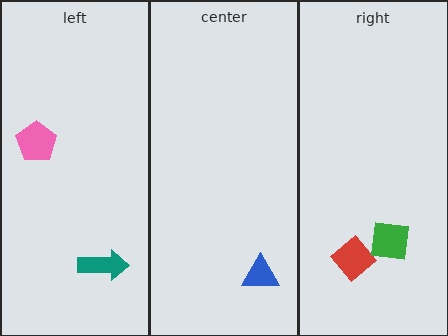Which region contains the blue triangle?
The center region.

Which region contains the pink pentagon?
The left region.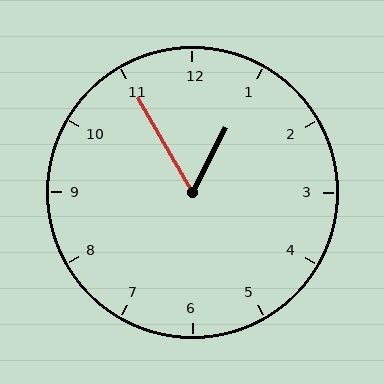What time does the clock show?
12:55.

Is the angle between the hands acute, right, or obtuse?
It is acute.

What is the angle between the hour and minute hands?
Approximately 58 degrees.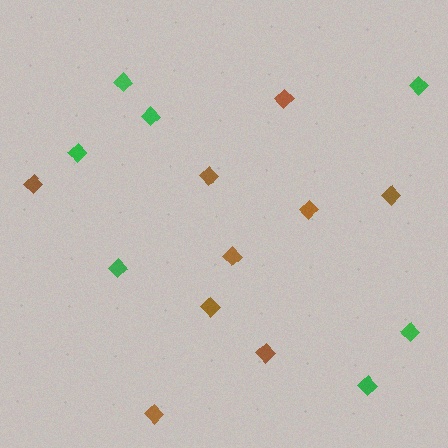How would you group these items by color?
There are 2 groups: one group of brown diamonds (9) and one group of green diamonds (7).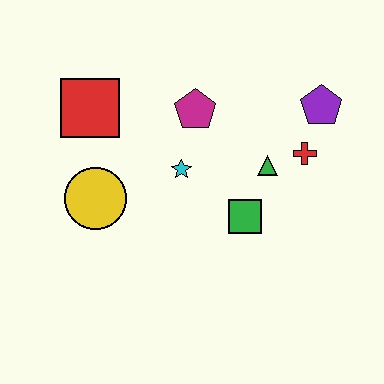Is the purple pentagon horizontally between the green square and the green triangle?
No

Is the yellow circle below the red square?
Yes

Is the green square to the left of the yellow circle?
No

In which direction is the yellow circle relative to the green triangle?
The yellow circle is to the left of the green triangle.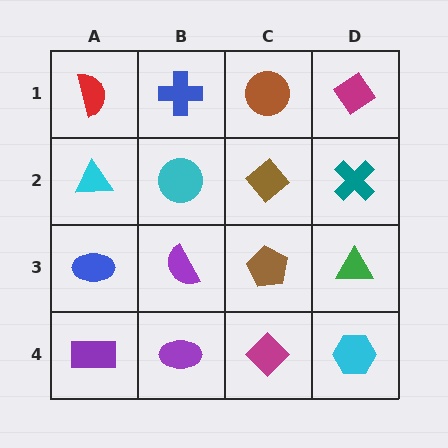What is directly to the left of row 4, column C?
A purple ellipse.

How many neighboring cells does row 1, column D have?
2.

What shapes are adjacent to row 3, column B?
A cyan circle (row 2, column B), a purple ellipse (row 4, column B), a blue ellipse (row 3, column A), a brown pentagon (row 3, column C).